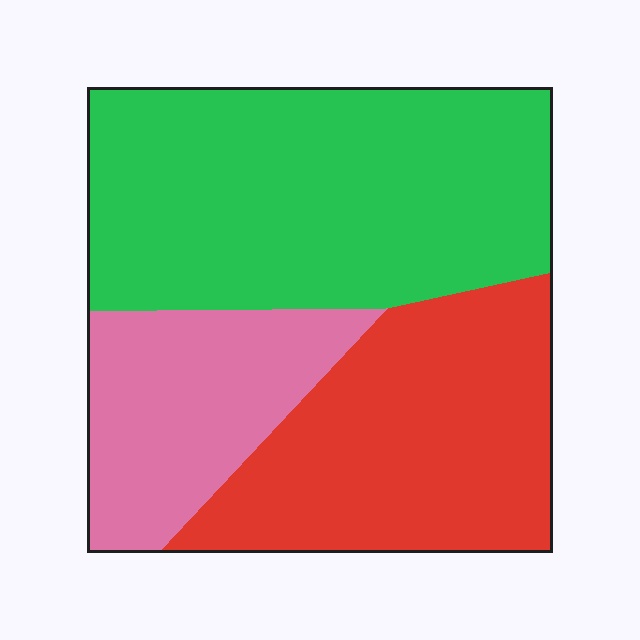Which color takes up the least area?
Pink, at roughly 20%.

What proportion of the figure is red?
Red takes up about one third (1/3) of the figure.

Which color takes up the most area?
Green, at roughly 45%.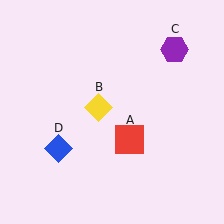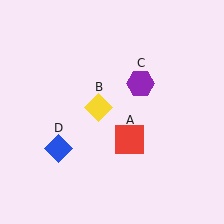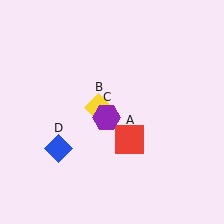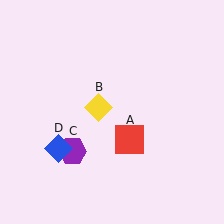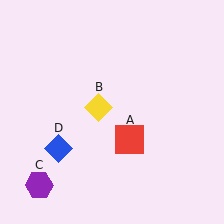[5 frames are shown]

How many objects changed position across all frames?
1 object changed position: purple hexagon (object C).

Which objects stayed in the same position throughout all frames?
Red square (object A) and yellow diamond (object B) and blue diamond (object D) remained stationary.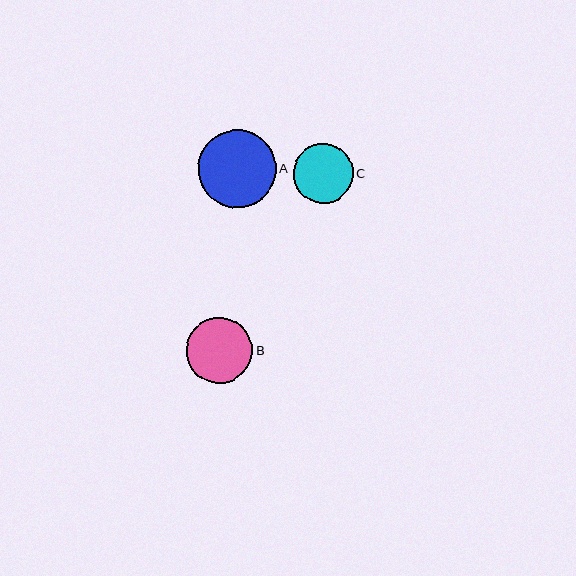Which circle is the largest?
Circle A is the largest with a size of approximately 77 pixels.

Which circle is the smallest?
Circle C is the smallest with a size of approximately 60 pixels.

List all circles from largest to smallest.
From largest to smallest: A, B, C.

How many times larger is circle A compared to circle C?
Circle A is approximately 1.3 times the size of circle C.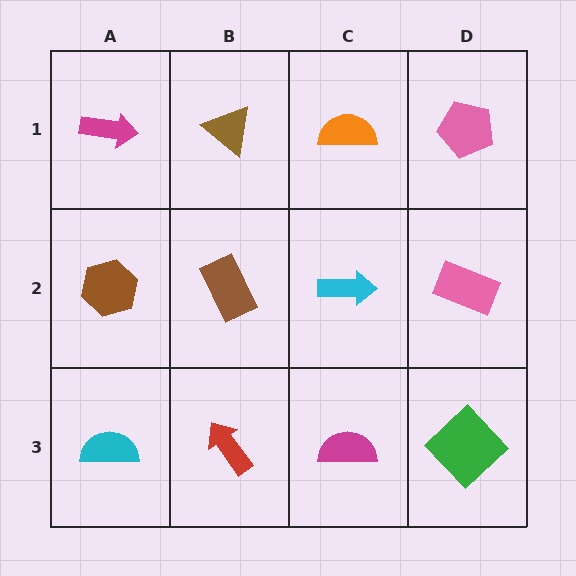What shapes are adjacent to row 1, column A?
A brown hexagon (row 2, column A), a brown triangle (row 1, column B).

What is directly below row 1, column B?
A brown rectangle.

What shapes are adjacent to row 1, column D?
A pink rectangle (row 2, column D), an orange semicircle (row 1, column C).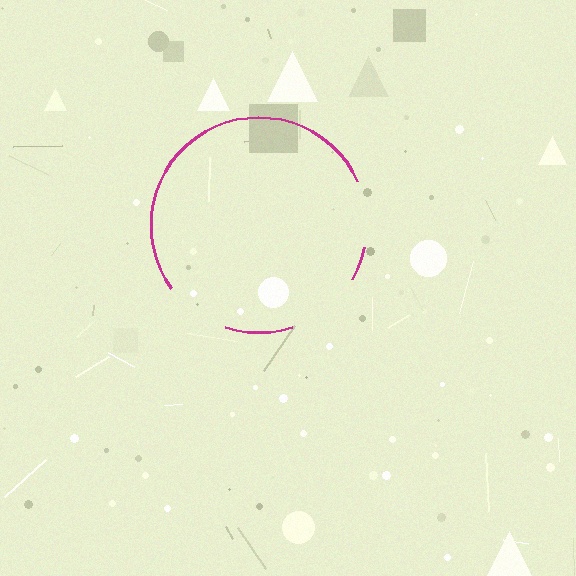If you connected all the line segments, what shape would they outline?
They would outline a circle.